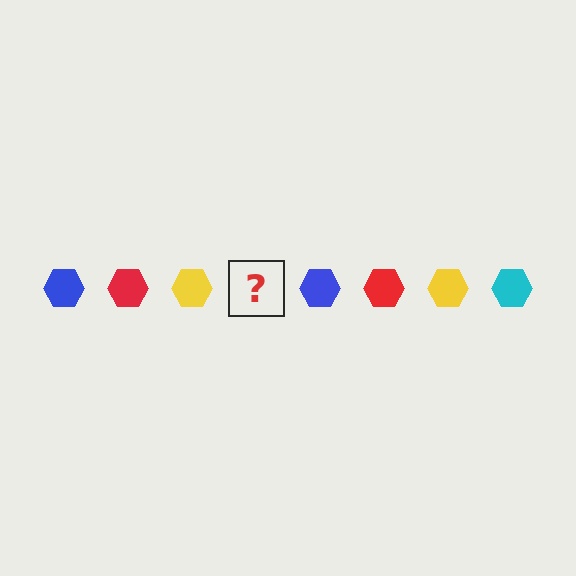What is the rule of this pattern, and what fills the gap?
The rule is that the pattern cycles through blue, red, yellow, cyan hexagons. The gap should be filled with a cyan hexagon.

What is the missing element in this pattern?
The missing element is a cyan hexagon.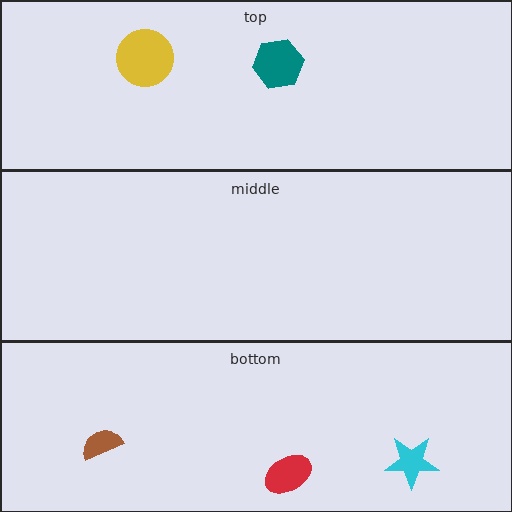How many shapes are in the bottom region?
3.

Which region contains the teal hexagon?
The top region.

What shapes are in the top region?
The yellow circle, the teal hexagon.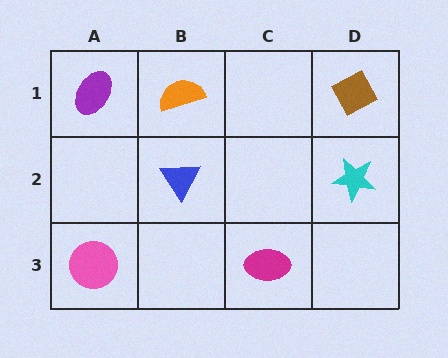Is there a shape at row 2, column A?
No, that cell is empty.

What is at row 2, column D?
A cyan star.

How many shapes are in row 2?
2 shapes.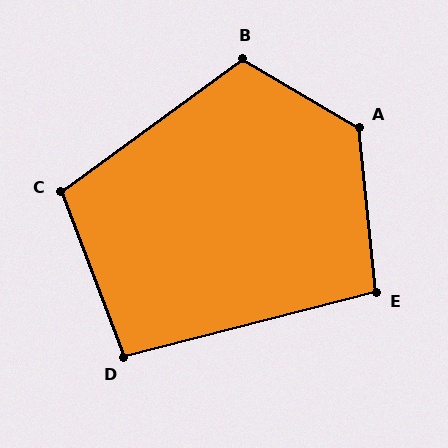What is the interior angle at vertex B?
Approximately 113 degrees (obtuse).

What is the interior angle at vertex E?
Approximately 99 degrees (obtuse).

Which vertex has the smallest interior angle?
D, at approximately 97 degrees.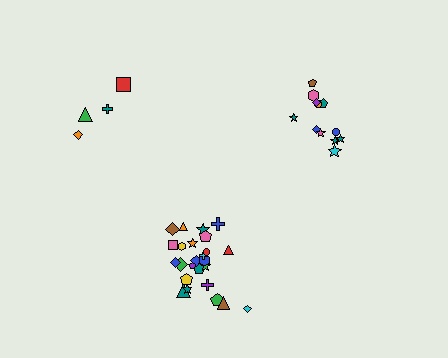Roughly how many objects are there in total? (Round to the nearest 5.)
Roughly 40 objects in total.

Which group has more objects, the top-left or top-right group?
The top-right group.